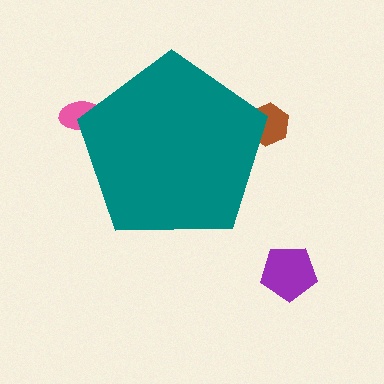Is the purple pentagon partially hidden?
No, the purple pentagon is fully visible.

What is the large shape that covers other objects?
A teal pentagon.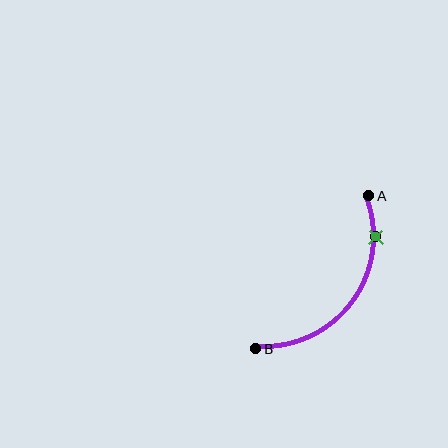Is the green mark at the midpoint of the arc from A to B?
No. The green mark lies on the arc but is closer to endpoint A. The arc midpoint would be at the point on the curve equidistant along the arc from both A and B.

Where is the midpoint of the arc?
The arc midpoint is the point on the curve farthest from the straight line joining A and B. It sits below and to the right of that line.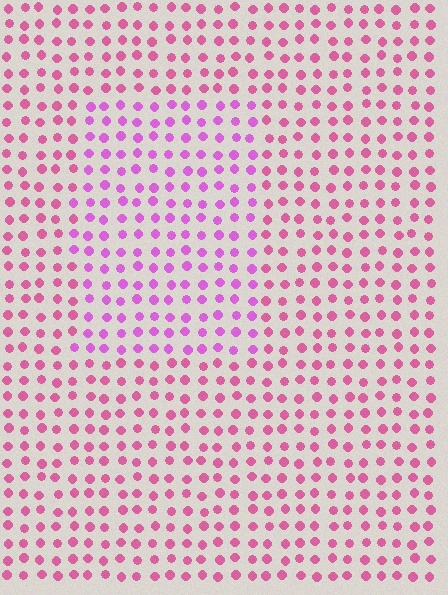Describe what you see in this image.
The image is filled with small pink elements in a uniform arrangement. A rectangle-shaped region is visible where the elements are tinted to a slightly different hue, forming a subtle color boundary.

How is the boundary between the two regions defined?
The boundary is defined purely by a slight shift in hue (about 29 degrees). Spacing, size, and orientation are identical on both sides.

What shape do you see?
I see a rectangle.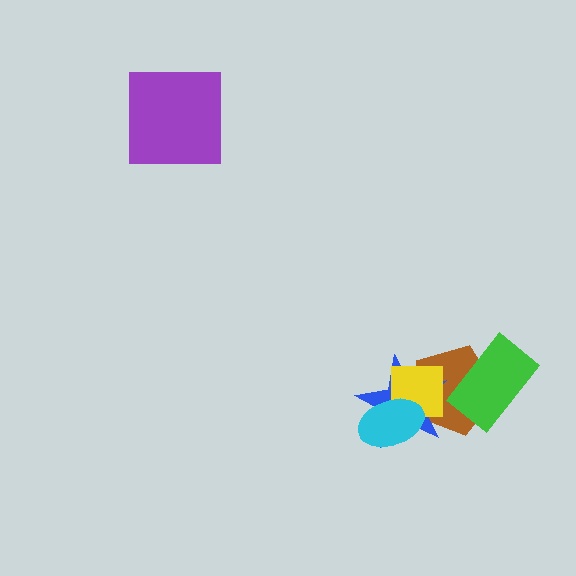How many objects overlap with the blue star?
3 objects overlap with the blue star.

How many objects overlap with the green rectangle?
1 object overlaps with the green rectangle.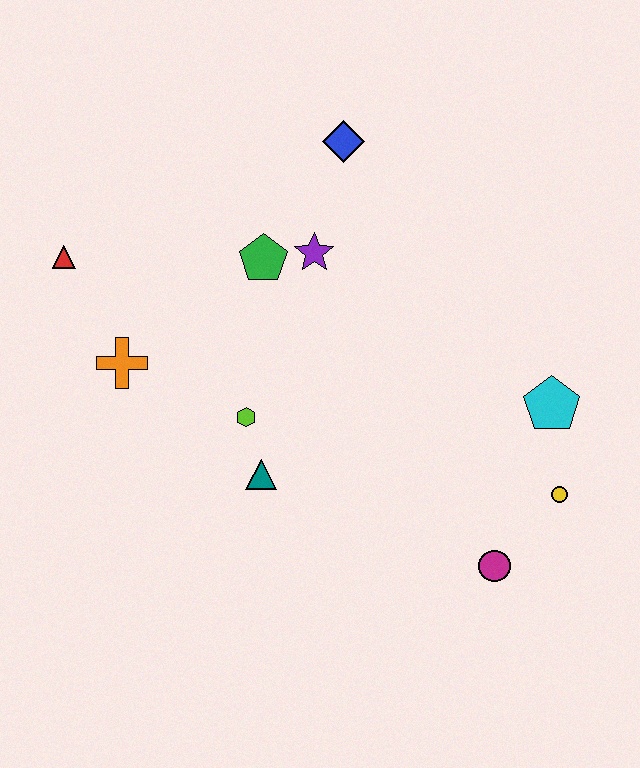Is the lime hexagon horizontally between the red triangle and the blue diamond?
Yes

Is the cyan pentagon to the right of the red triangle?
Yes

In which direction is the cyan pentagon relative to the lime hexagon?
The cyan pentagon is to the right of the lime hexagon.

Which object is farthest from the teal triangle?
The blue diamond is farthest from the teal triangle.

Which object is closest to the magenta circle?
The yellow circle is closest to the magenta circle.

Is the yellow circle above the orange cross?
No